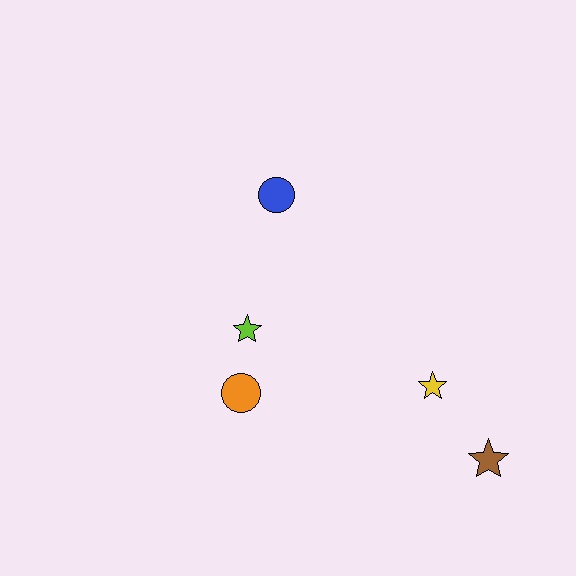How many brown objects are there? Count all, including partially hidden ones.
There is 1 brown object.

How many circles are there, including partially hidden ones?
There are 2 circles.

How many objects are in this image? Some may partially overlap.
There are 5 objects.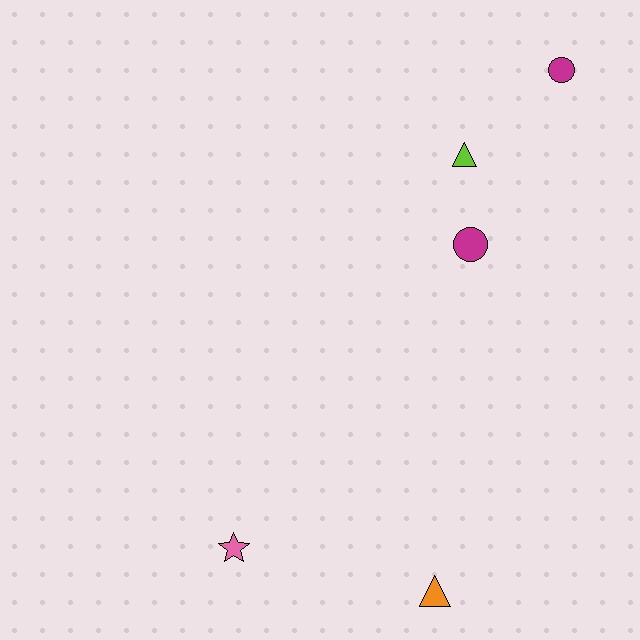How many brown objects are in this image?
There are no brown objects.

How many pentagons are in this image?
There are no pentagons.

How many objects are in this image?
There are 5 objects.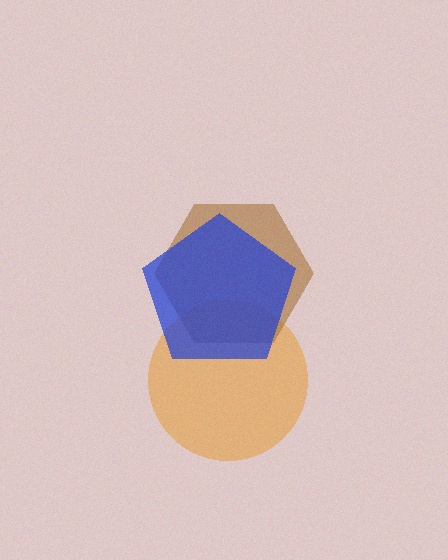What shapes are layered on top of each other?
The layered shapes are: an orange circle, a brown hexagon, a blue pentagon.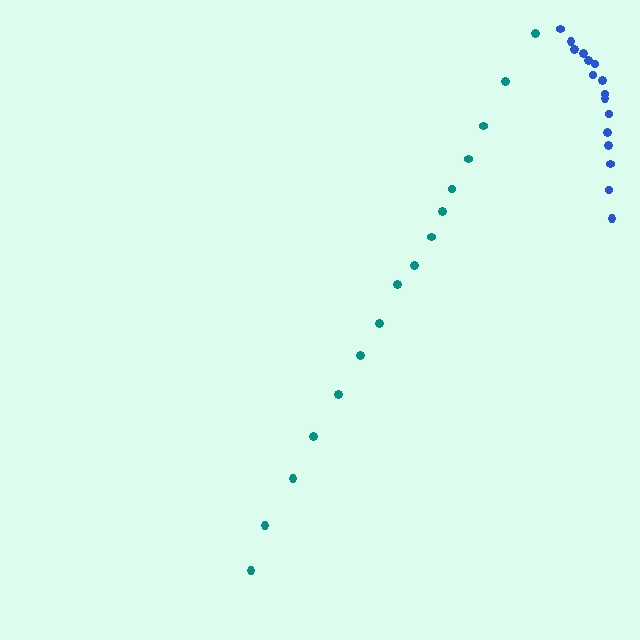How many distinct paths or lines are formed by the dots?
There are 2 distinct paths.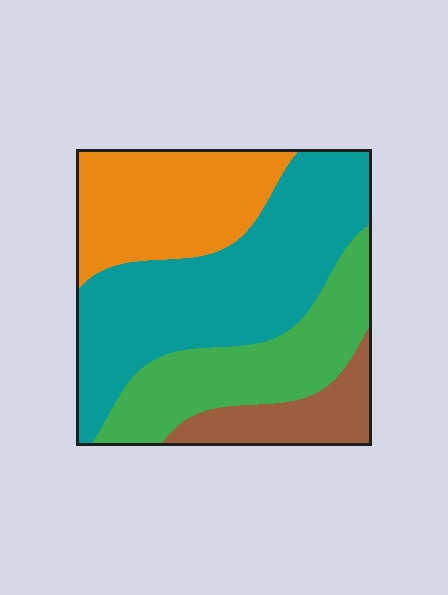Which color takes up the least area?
Brown, at roughly 10%.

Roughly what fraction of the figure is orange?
Orange covers roughly 25% of the figure.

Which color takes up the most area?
Teal, at roughly 40%.